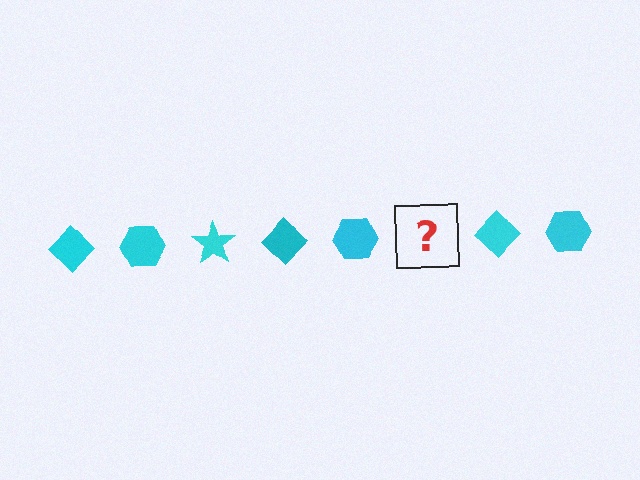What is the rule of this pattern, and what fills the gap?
The rule is that the pattern cycles through diamond, hexagon, star shapes in cyan. The gap should be filled with a cyan star.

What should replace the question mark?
The question mark should be replaced with a cyan star.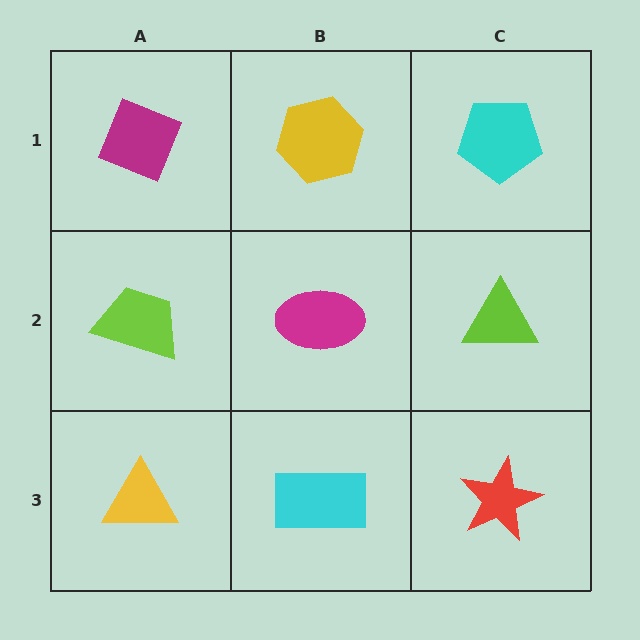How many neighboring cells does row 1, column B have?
3.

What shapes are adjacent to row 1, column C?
A lime triangle (row 2, column C), a yellow hexagon (row 1, column B).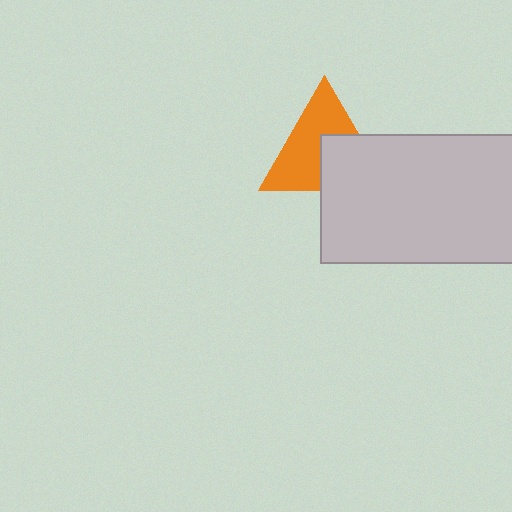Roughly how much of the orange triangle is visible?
About half of it is visible (roughly 59%).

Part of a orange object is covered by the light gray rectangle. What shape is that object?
It is a triangle.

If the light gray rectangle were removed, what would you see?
You would see the complete orange triangle.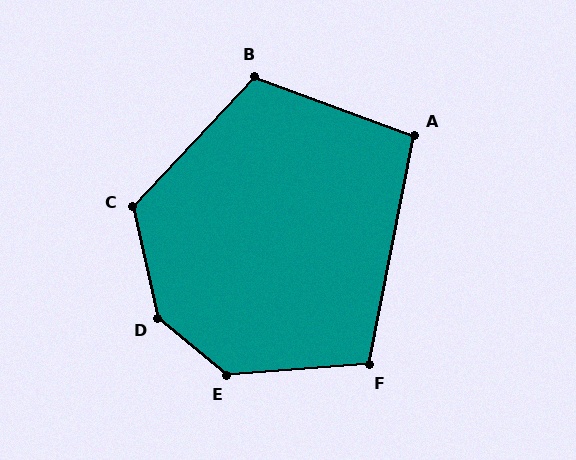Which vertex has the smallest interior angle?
A, at approximately 99 degrees.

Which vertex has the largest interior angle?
D, at approximately 142 degrees.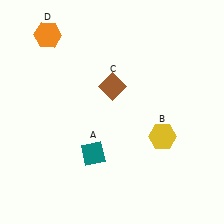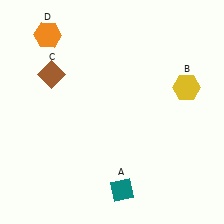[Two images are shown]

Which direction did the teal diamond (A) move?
The teal diamond (A) moved down.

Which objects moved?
The objects that moved are: the teal diamond (A), the yellow hexagon (B), the brown diamond (C).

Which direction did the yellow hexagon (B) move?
The yellow hexagon (B) moved up.